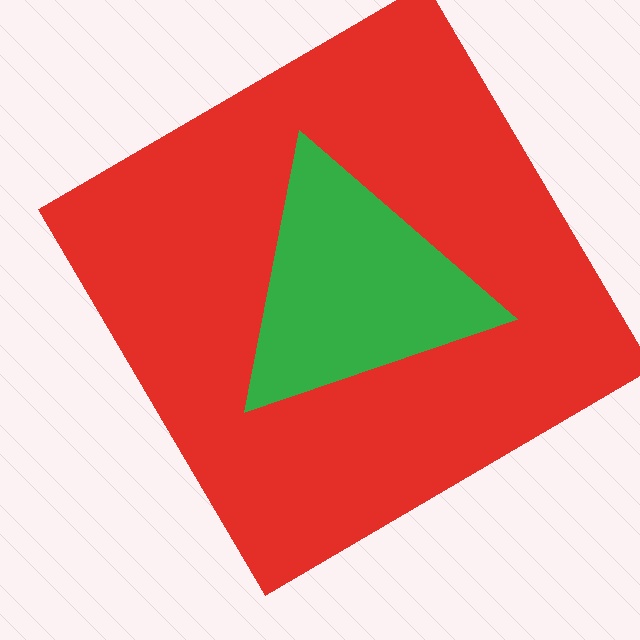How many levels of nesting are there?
2.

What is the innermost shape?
The green triangle.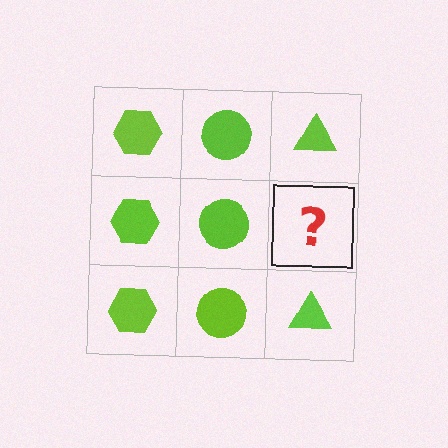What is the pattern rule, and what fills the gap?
The rule is that each column has a consistent shape. The gap should be filled with a lime triangle.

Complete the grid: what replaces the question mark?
The question mark should be replaced with a lime triangle.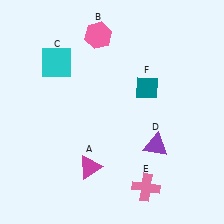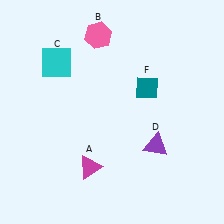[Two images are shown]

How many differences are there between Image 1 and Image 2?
There is 1 difference between the two images.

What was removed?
The pink cross (E) was removed in Image 2.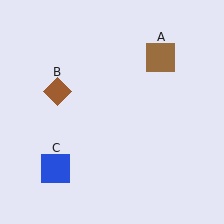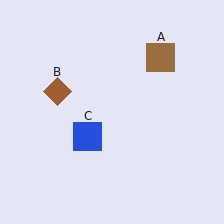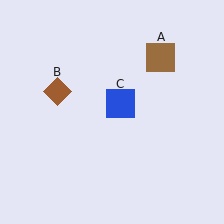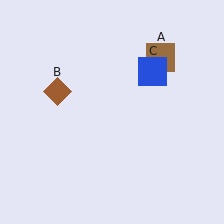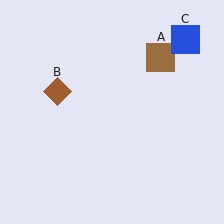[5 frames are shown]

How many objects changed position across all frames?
1 object changed position: blue square (object C).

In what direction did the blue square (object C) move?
The blue square (object C) moved up and to the right.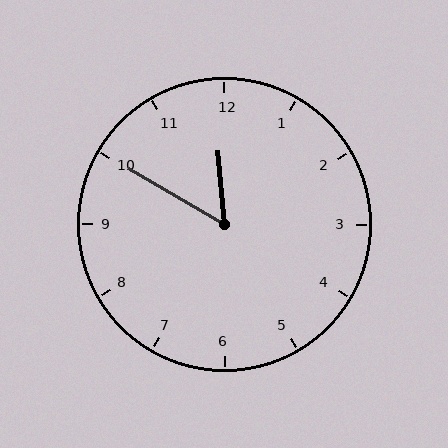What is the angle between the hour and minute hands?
Approximately 55 degrees.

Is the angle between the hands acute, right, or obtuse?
It is acute.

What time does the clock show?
11:50.